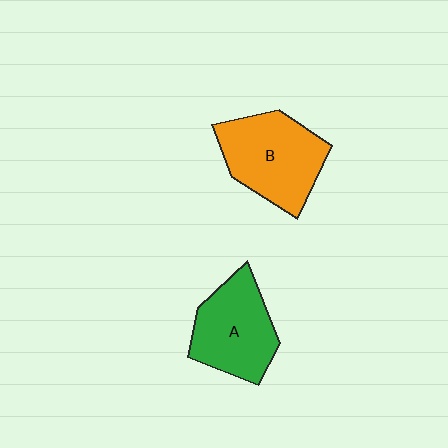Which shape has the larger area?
Shape B (orange).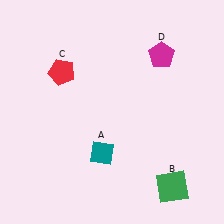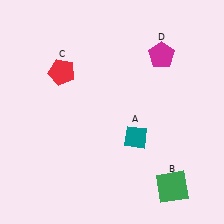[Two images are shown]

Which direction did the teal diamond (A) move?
The teal diamond (A) moved right.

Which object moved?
The teal diamond (A) moved right.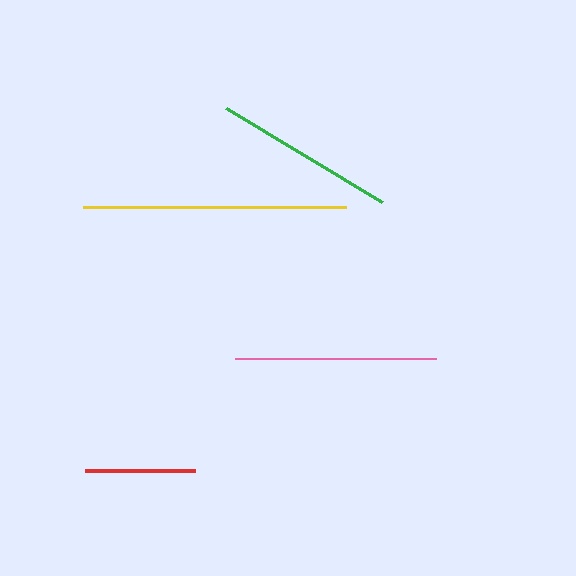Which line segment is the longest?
The yellow line is the longest at approximately 263 pixels.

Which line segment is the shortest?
The red line is the shortest at approximately 111 pixels.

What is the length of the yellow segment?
The yellow segment is approximately 263 pixels long.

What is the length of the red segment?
The red segment is approximately 111 pixels long.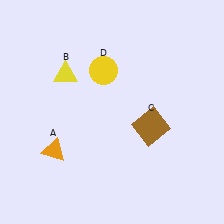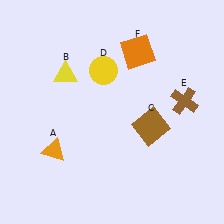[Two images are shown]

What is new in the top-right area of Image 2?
A brown cross (E) was added in the top-right area of Image 2.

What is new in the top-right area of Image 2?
An orange square (F) was added in the top-right area of Image 2.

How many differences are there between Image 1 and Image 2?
There are 2 differences between the two images.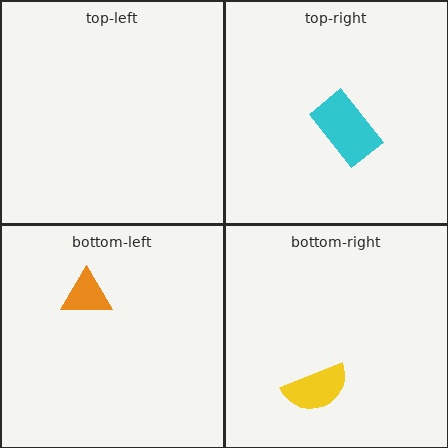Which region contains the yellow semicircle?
The bottom-right region.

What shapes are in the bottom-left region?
The orange triangle.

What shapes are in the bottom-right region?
The yellow semicircle.